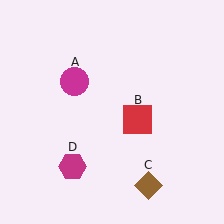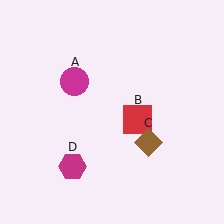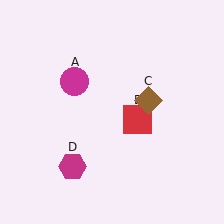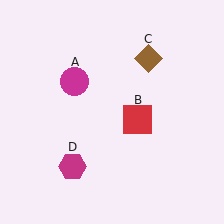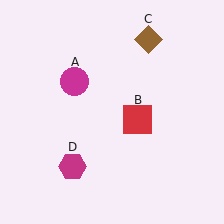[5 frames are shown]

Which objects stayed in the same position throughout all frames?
Magenta circle (object A) and red square (object B) and magenta hexagon (object D) remained stationary.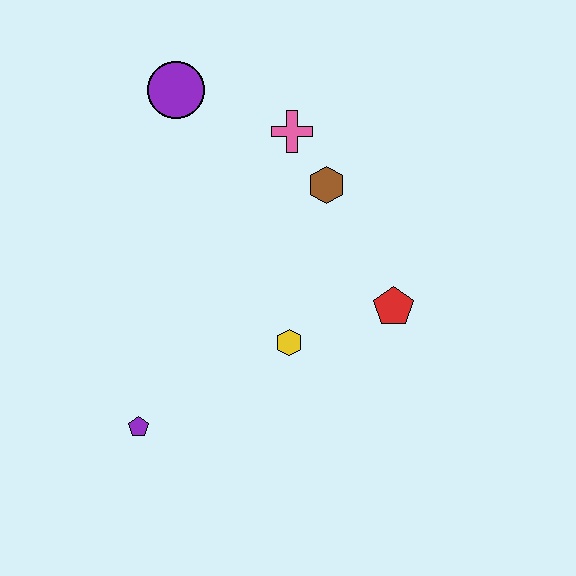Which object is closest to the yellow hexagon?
The red pentagon is closest to the yellow hexagon.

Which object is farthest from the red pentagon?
The purple circle is farthest from the red pentagon.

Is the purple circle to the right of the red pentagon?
No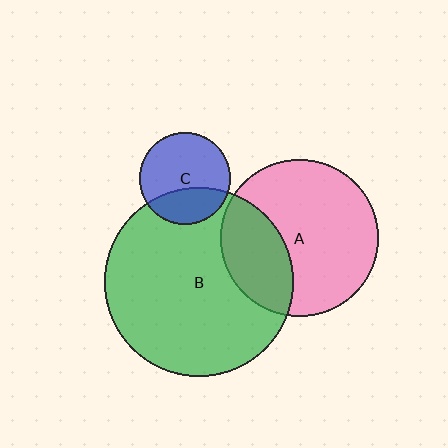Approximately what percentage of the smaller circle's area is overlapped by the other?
Approximately 30%.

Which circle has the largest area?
Circle B (green).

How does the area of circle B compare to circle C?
Approximately 4.2 times.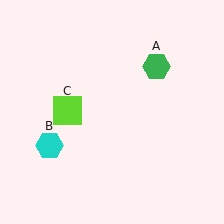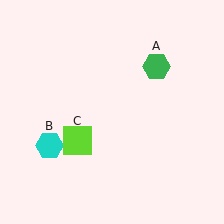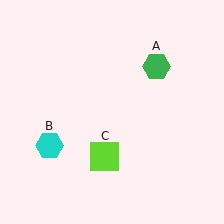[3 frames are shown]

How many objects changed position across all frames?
1 object changed position: lime square (object C).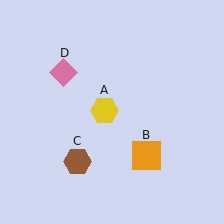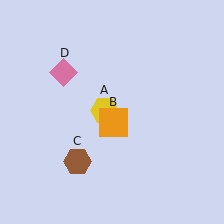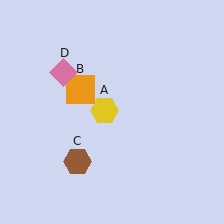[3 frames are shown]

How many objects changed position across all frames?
1 object changed position: orange square (object B).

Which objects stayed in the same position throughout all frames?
Yellow hexagon (object A) and brown hexagon (object C) and pink diamond (object D) remained stationary.